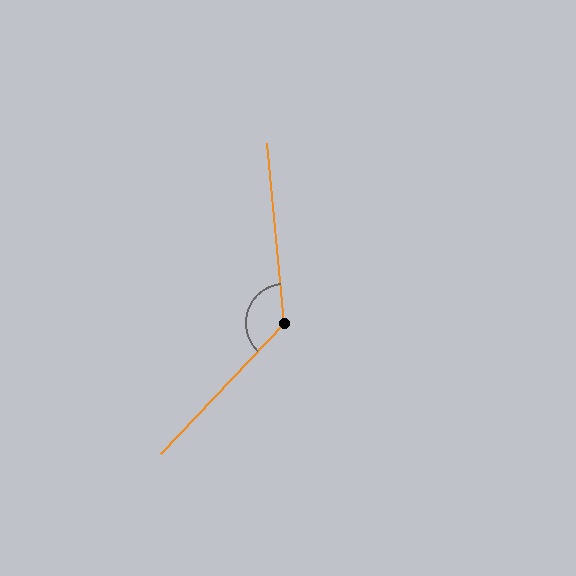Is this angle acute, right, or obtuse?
It is obtuse.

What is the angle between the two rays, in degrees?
Approximately 131 degrees.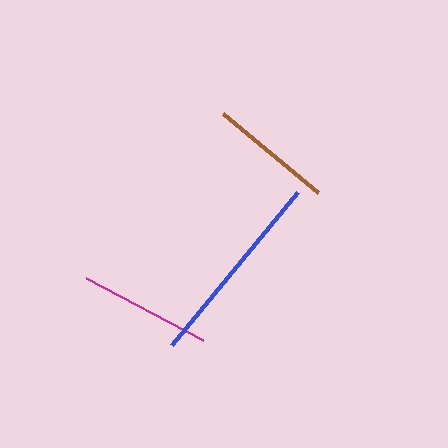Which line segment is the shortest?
The brown line is the shortest at approximately 123 pixels.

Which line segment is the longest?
The blue line is the longest at approximately 198 pixels.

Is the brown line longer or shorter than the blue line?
The blue line is longer than the brown line.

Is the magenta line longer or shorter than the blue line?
The blue line is longer than the magenta line.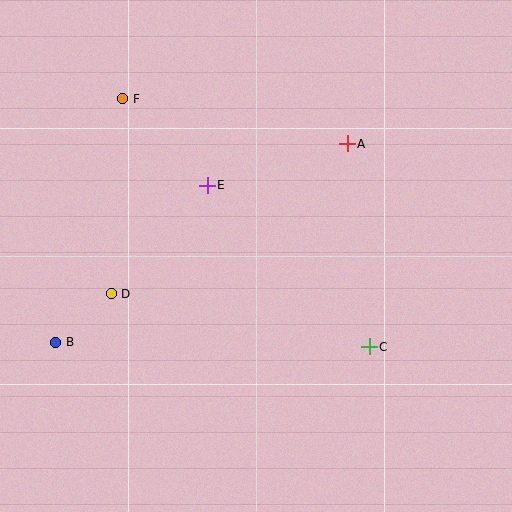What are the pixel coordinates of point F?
Point F is at (123, 99).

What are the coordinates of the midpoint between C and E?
The midpoint between C and E is at (288, 266).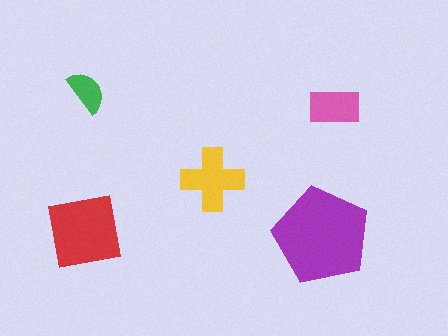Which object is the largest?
The purple pentagon.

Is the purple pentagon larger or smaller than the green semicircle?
Larger.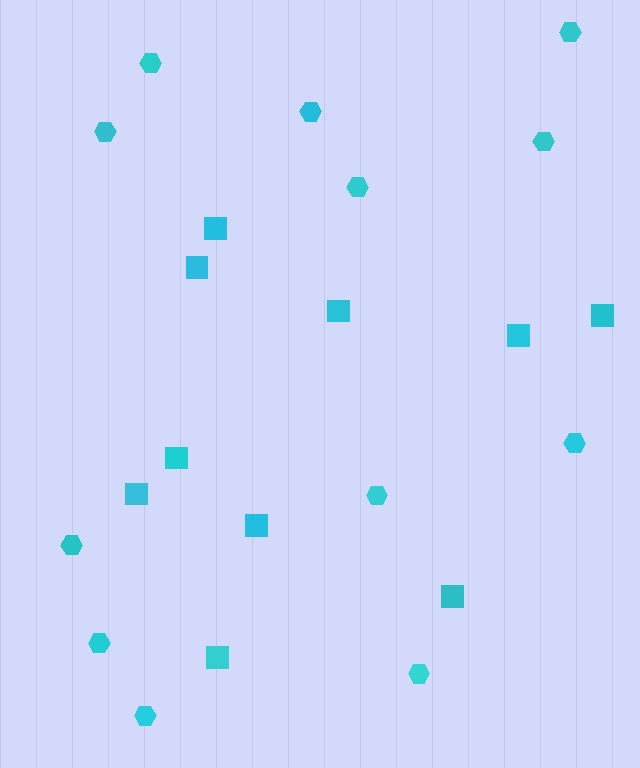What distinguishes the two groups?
There are 2 groups: one group of hexagons (12) and one group of squares (10).